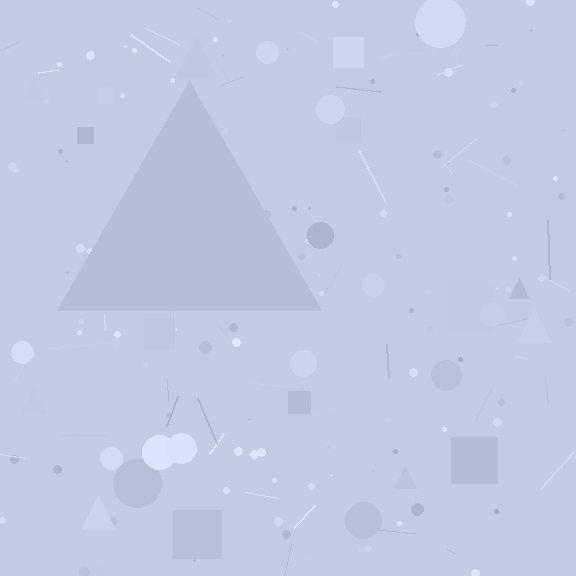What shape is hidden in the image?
A triangle is hidden in the image.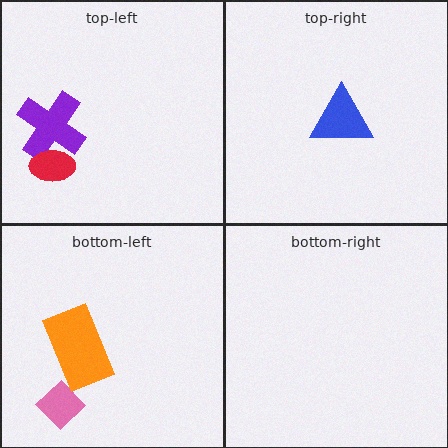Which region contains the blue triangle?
The top-right region.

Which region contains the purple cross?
The top-left region.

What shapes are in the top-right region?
The blue triangle.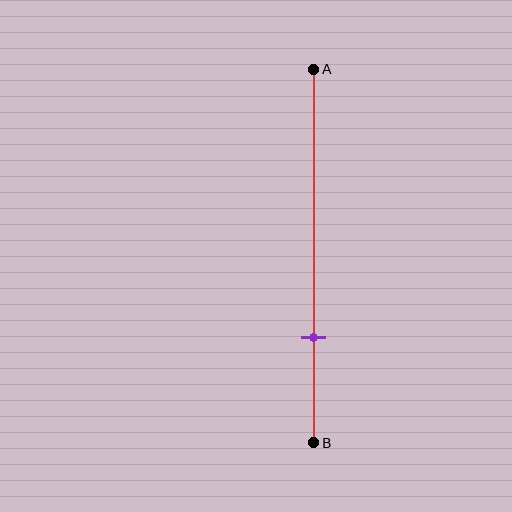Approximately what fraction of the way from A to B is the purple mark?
The purple mark is approximately 70% of the way from A to B.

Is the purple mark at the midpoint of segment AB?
No, the mark is at about 70% from A, not at the 50% midpoint.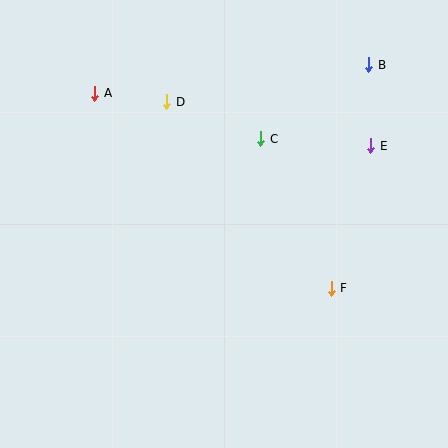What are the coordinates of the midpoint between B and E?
The midpoint between B and E is at (370, 105).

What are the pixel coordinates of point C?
Point C is at (261, 139).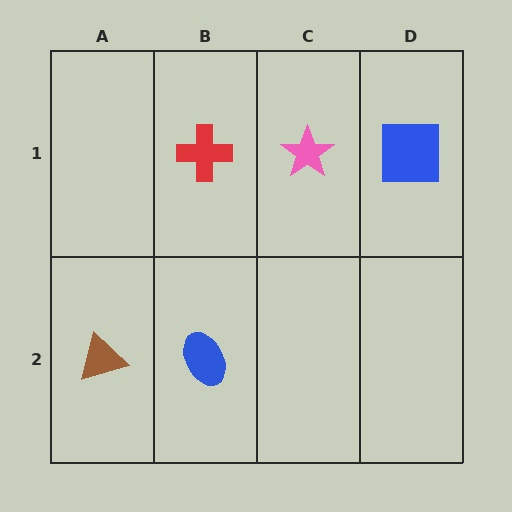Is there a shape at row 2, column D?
No, that cell is empty.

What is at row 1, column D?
A blue square.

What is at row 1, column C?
A pink star.